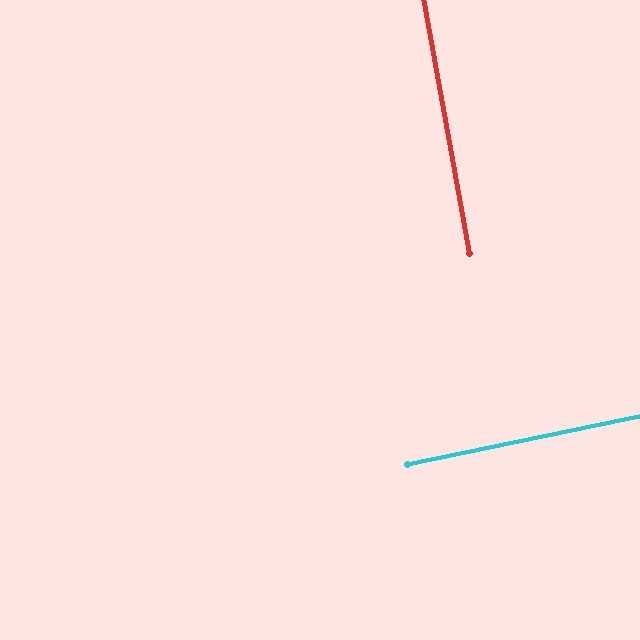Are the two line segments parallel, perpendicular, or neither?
Perpendicular — they meet at approximately 88°.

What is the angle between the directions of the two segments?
Approximately 88 degrees.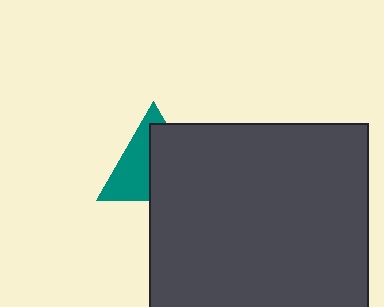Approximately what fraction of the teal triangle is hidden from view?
Roughly 53% of the teal triangle is hidden behind the dark gray rectangle.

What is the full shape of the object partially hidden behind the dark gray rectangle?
The partially hidden object is a teal triangle.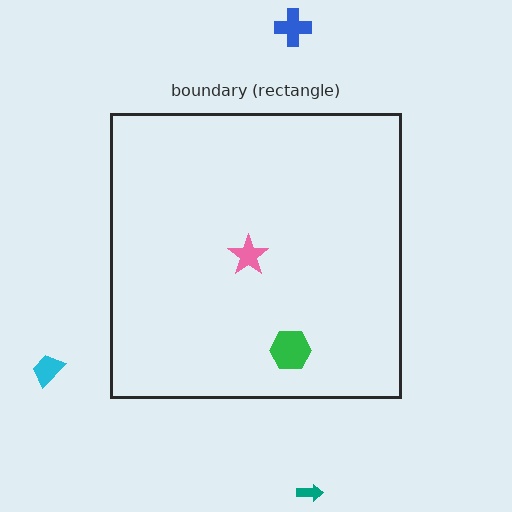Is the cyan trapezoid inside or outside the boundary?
Outside.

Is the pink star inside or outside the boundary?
Inside.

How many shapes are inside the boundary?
2 inside, 3 outside.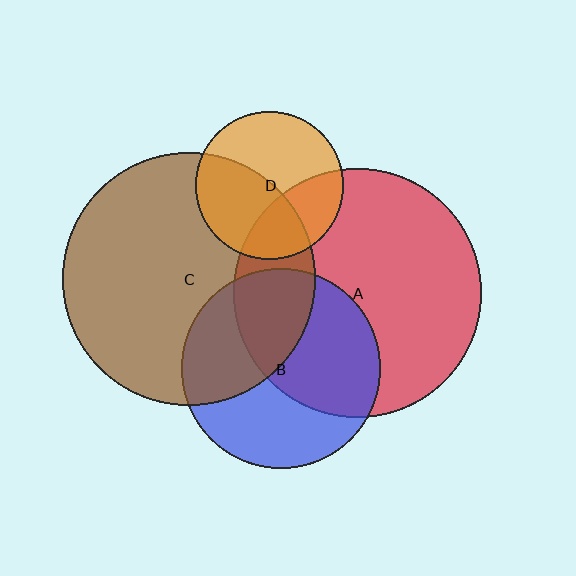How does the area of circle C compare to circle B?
Approximately 1.6 times.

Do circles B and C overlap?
Yes.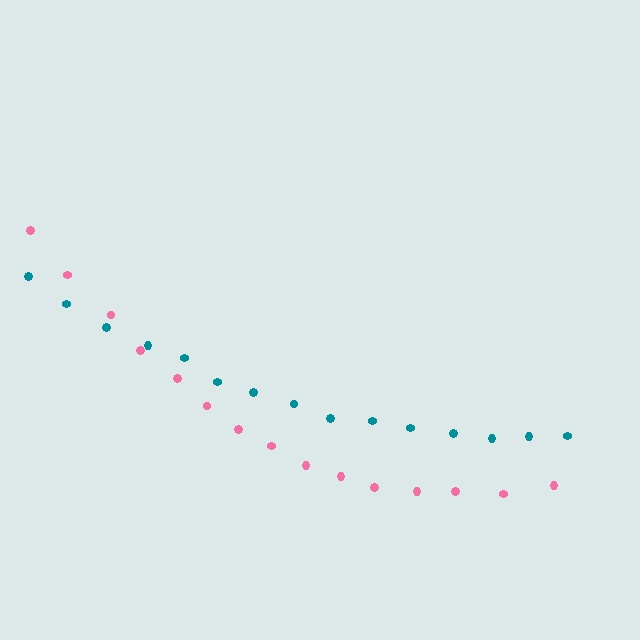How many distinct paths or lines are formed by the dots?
There are 2 distinct paths.